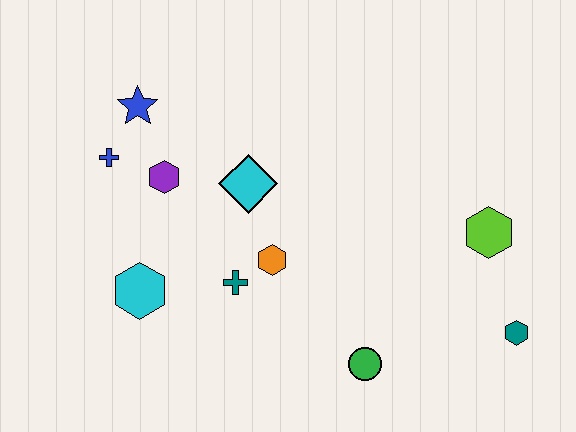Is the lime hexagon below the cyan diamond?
Yes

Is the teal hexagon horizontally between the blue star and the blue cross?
No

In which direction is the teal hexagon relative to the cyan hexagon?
The teal hexagon is to the right of the cyan hexagon.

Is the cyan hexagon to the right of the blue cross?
Yes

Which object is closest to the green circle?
The orange hexagon is closest to the green circle.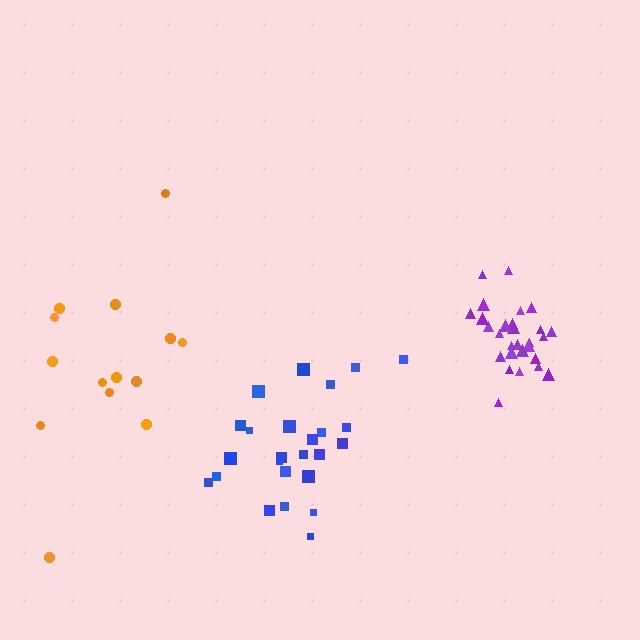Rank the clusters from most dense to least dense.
purple, blue, orange.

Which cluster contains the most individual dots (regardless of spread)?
Purple (28).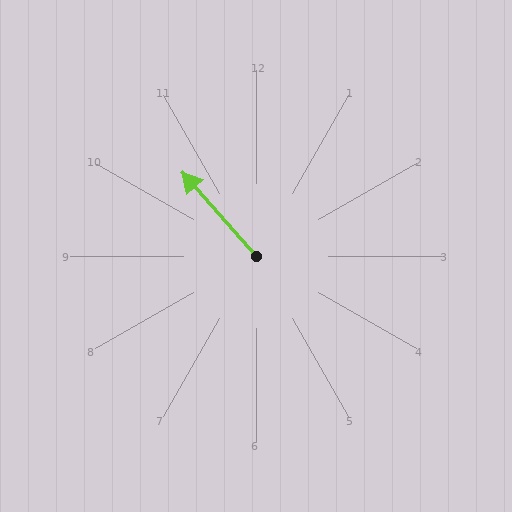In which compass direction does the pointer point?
Northwest.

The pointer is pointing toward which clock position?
Roughly 11 o'clock.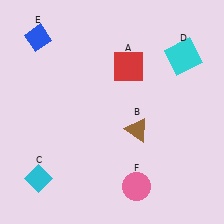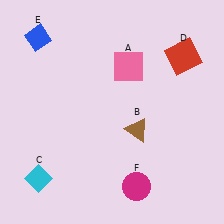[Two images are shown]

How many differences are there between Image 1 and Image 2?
There are 3 differences between the two images.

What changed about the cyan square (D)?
In Image 1, D is cyan. In Image 2, it changed to red.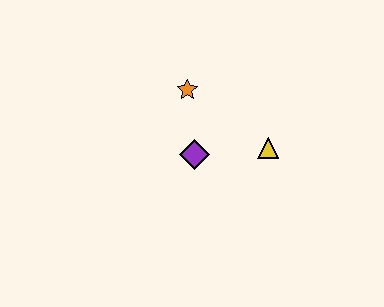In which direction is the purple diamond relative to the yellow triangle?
The purple diamond is to the left of the yellow triangle.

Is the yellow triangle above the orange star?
No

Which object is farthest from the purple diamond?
The yellow triangle is farthest from the purple diamond.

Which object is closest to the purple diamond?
The orange star is closest to the purple diamond.